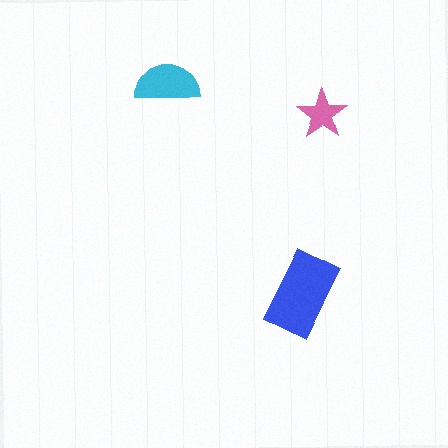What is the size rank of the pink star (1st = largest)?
3rd.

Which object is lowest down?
The blue rectangle is bottommost.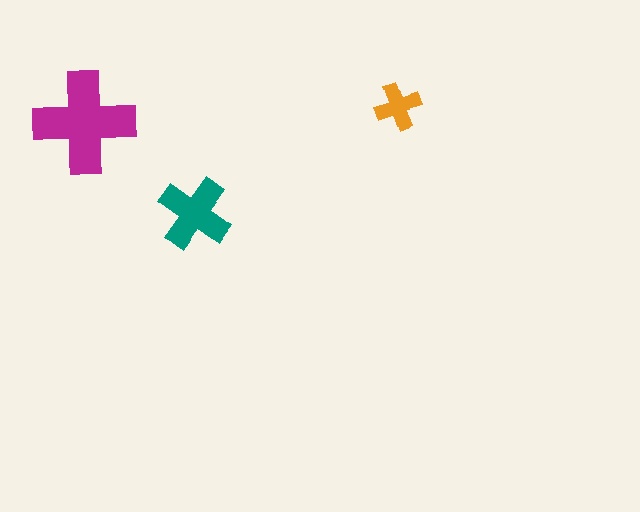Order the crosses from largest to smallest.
the magenta one, the teal one, the orange one.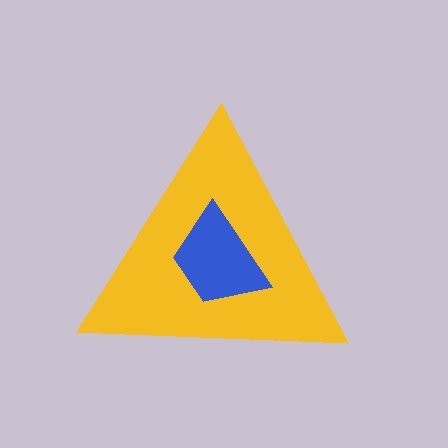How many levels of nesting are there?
2.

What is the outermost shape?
The yellow triangle.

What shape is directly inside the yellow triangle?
The blue trapezoid.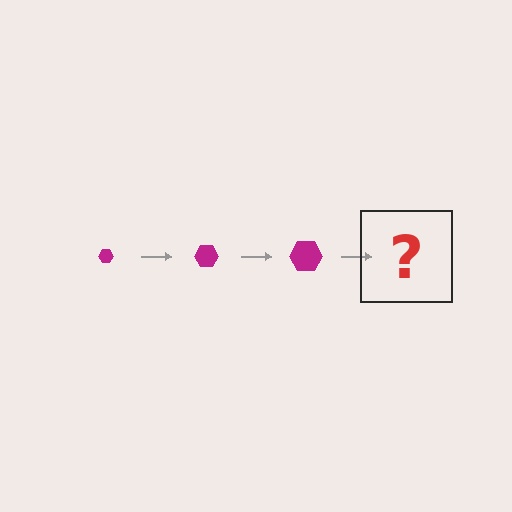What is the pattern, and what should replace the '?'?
The pattern is that the hexagon gets progressively larger each step. The '?' should be a magenta hexagon, larger than the previous one.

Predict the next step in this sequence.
The next step is a magenta hexagon, larger than the previous one.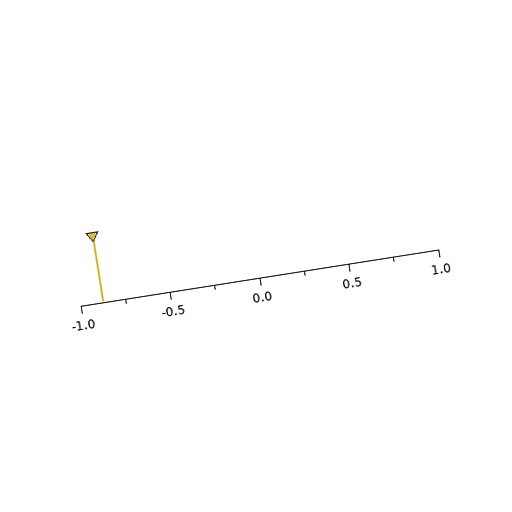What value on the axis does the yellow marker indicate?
The marker indicates approximately -0.88.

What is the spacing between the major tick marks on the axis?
The major ticks are spaced 0.5 apart.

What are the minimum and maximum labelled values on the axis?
The axis runs from -1.0 to 1.0.